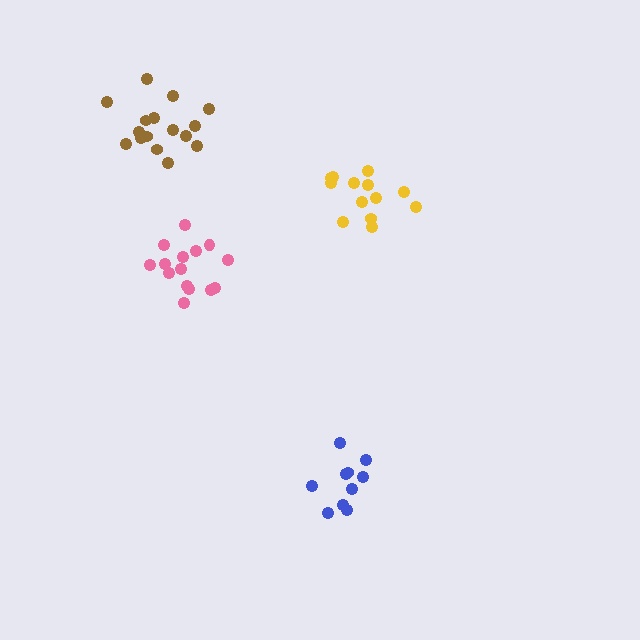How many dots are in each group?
Group 1: 15 dots, Group 2: 10 dots, Group 3: 13 dots, Group 4: 16 dots (54 total).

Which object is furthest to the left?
The brown cluster is leftmost.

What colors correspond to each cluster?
The clusters are colored: pink, blue, yellow, brown.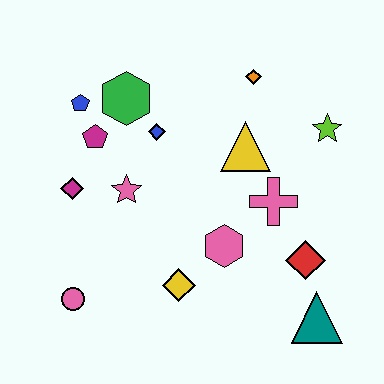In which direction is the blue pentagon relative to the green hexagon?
The blue pentagon is to the left of the green hexagon.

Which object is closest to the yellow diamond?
The pink hexagon is closest to the yellow diamond.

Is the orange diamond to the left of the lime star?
Yes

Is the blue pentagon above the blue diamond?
Yes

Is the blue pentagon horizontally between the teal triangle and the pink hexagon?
No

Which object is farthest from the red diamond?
The blue pentagon is farthest from the red diamond.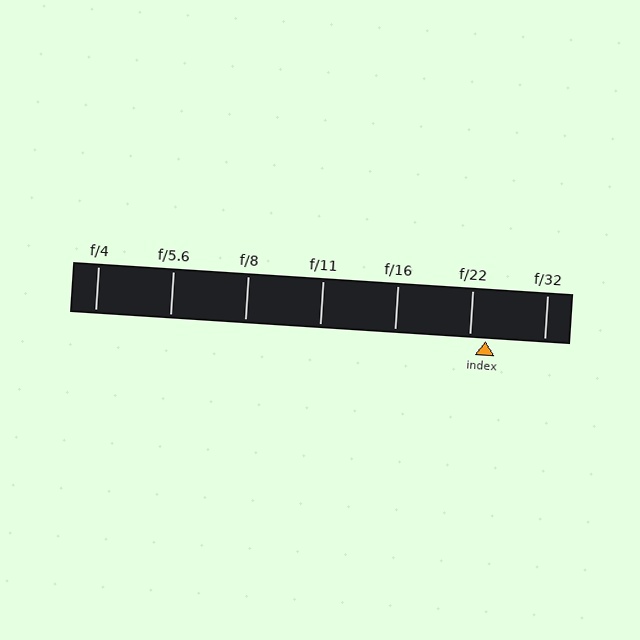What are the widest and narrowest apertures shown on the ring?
The widest aperture shown is f/4 and the narrowest is f/32.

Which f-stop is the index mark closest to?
The index mark is closest to f/22.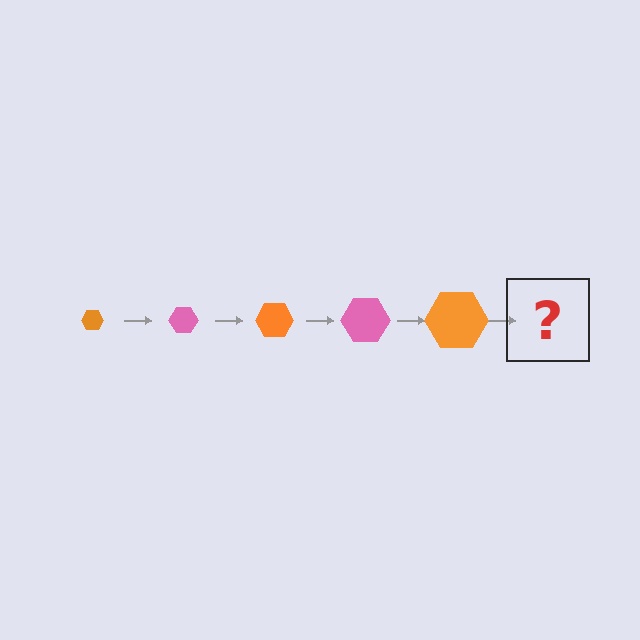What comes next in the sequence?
The next element should be a pink hexagon, larger than the previous one.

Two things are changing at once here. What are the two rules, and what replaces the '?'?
The two rules are that the hexagon grows larger each step and the color cycles through orange and pink. The '?' should be a pink hexagon, larger than the previous one.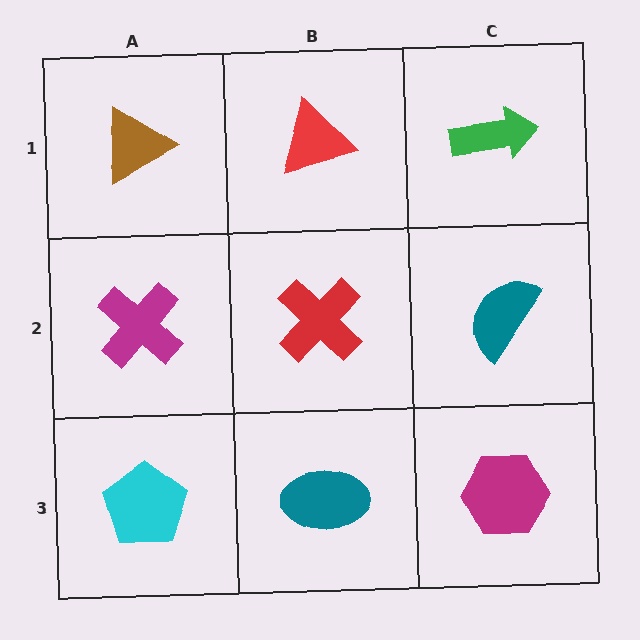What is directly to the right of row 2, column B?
A teal semicircle.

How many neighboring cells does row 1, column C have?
2.